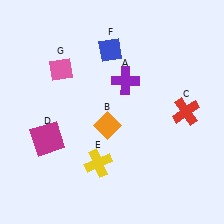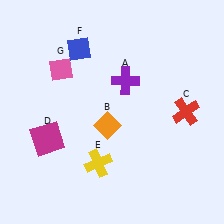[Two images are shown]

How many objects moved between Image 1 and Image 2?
1 object moved between the two images.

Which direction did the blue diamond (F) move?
The blue diamond (F) moved left.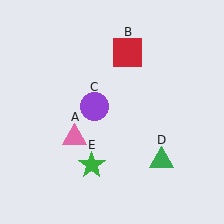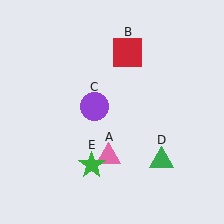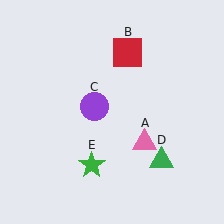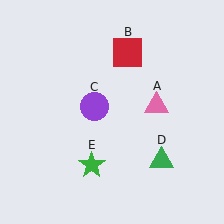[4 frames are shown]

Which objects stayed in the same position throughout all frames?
Red square (object B) and purple circle (object C) and green triangle (object D) and green star (object E) remained stationary.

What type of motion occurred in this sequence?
The pink triangle (object A) rotated counterclockwise around the center of the scene.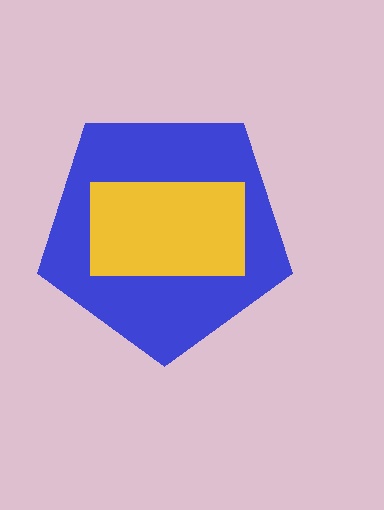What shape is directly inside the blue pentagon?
The yellow rectangle.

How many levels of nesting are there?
2.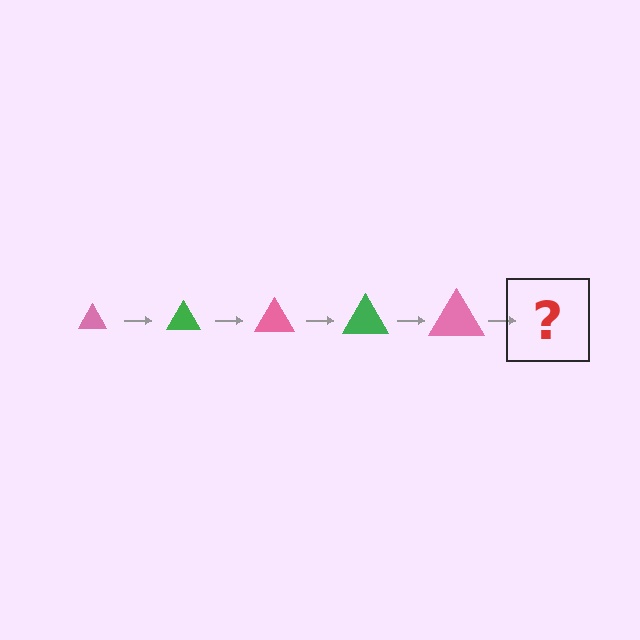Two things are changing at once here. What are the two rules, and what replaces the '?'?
The two rules are that the triangle grows larger each step and the color cycles through pink and green. The '?' should be a green triangle, larger than the previous one.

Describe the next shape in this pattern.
It should be a green triangle, larger than the previous one.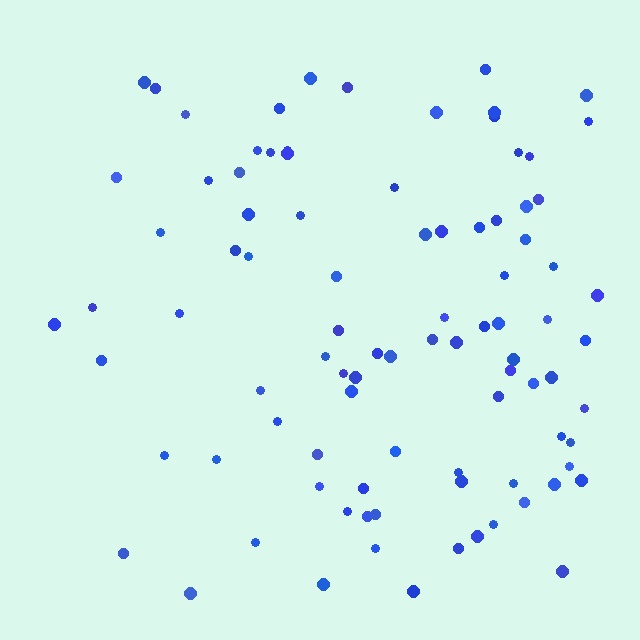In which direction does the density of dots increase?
From left to right, with the right side densest.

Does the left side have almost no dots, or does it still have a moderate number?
Still a moderate number, just noticeably fewer than the right.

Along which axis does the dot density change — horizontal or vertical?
Horizontal.